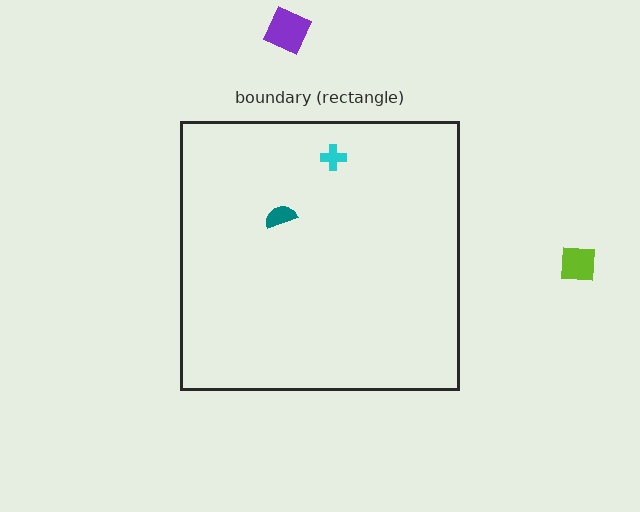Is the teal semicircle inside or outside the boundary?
Inside.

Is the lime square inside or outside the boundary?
Outside.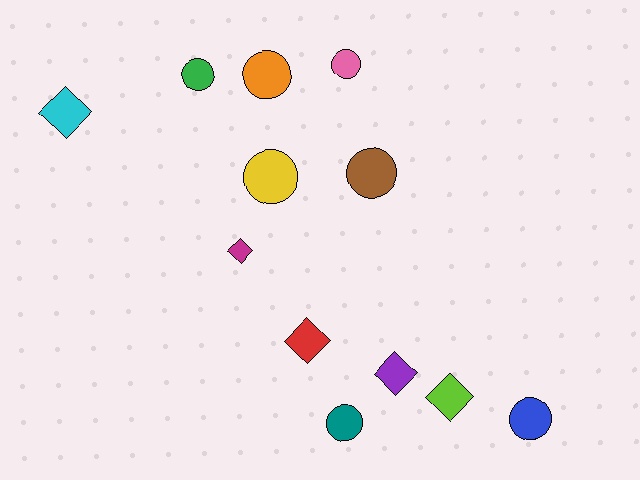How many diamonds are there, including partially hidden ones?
There are 5 diamonds.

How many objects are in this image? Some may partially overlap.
There are 12 objects.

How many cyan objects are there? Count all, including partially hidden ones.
There is 1 cyan object.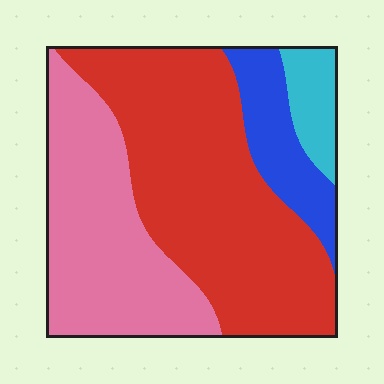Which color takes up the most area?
Red, at roughly 50%.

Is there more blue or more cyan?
Blue.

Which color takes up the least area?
Cyan, at roughly 5%.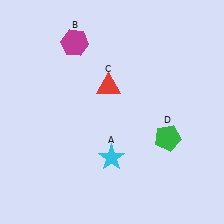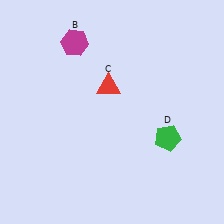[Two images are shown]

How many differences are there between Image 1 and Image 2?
There is 1 difference between the two images.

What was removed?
The cyan star (A) was removed in Image 2.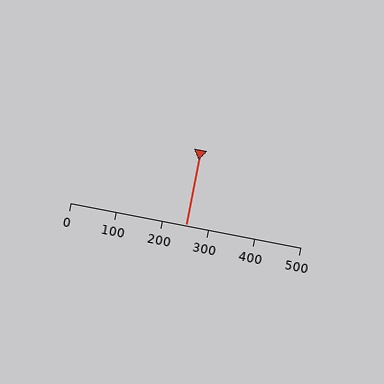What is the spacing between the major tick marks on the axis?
The major ticks are spaced 100 apart.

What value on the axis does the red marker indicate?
The marker indicates approximately 250.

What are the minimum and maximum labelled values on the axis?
The axis runs from 0 to 500.